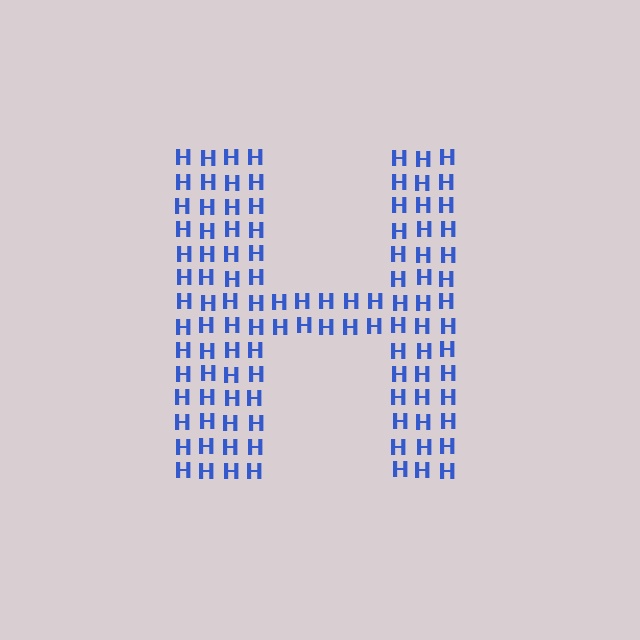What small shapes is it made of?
It is made of small letter H's.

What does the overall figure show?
The overall figure shows the letter H.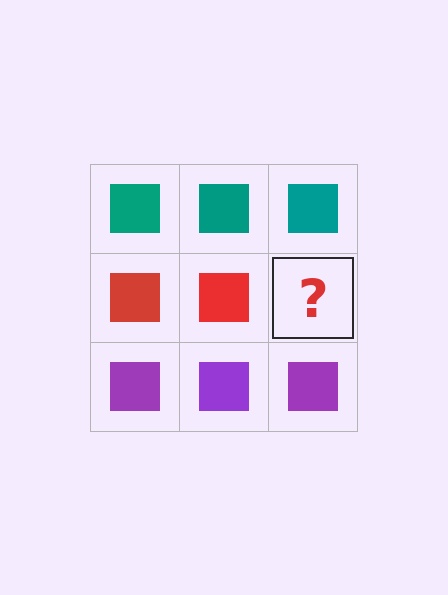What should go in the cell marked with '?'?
The missing cell should contain a red square.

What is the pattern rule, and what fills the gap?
The rule is that each row has a consistent color. The gap should be filled with a red square.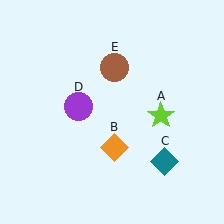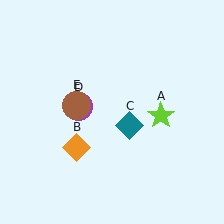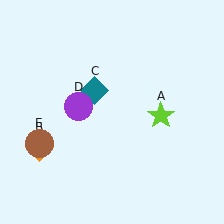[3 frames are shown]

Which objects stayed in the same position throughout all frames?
Lime star (object A) and purple circle (object D) remained stationary.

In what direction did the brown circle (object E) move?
The brown circle (object E) moved down and to the left.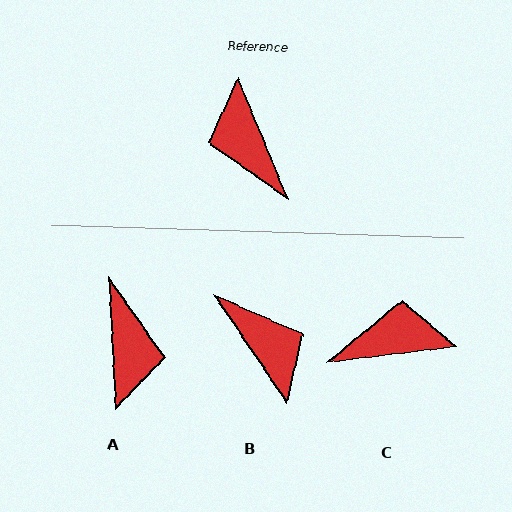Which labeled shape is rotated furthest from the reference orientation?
B, about 168 degrees away.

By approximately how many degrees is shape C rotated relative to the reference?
Approximately 105 degrees clockwise.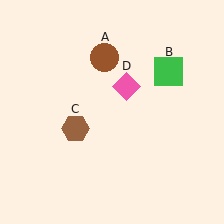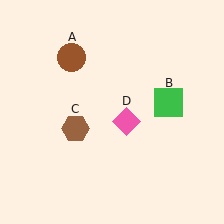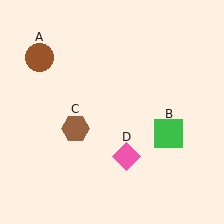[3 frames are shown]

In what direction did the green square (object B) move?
The green square (object B) moved down.